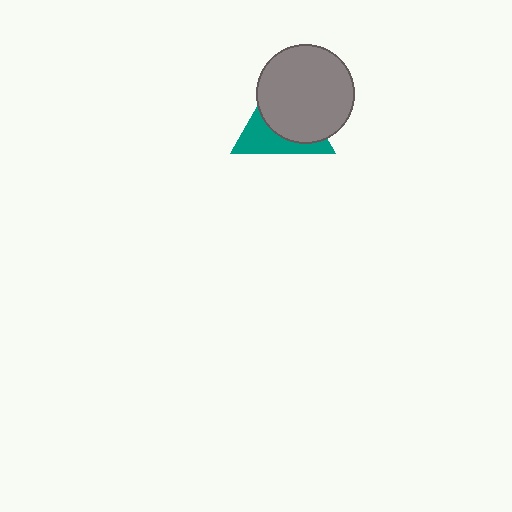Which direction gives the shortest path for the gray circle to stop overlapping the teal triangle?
Moving toward the upper-right gives the shortest separation.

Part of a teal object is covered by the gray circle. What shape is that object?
It is a triangle.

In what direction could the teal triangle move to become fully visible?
The teal triangle could move toward the lower-left. That would shift it out from behind the gray circle entirely.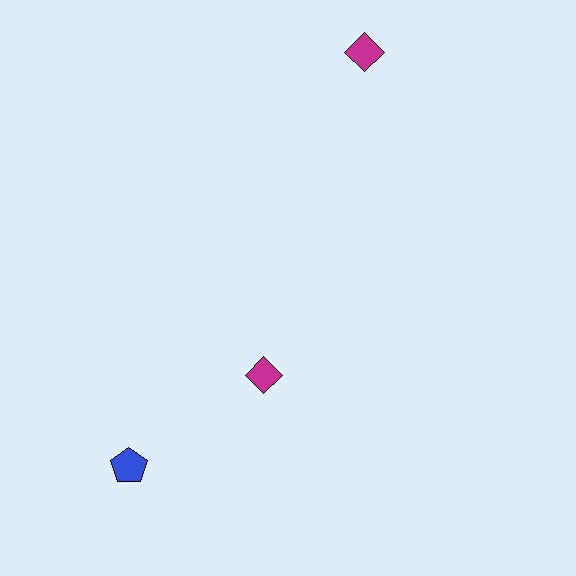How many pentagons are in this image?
There is 1 pentagon.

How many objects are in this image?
There are 3 objects.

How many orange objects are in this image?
There are no orange objects.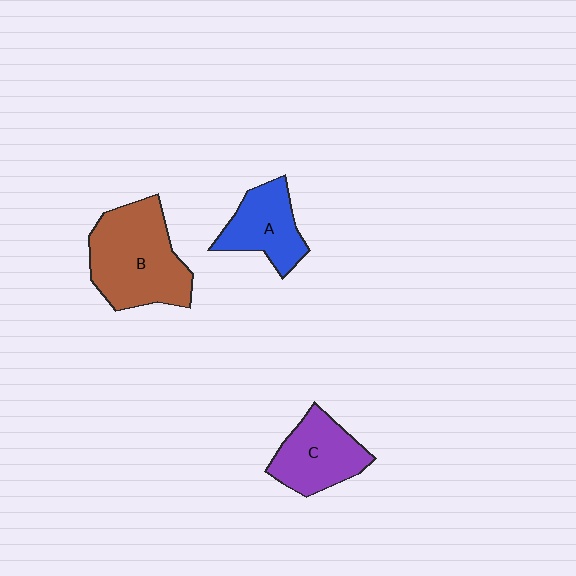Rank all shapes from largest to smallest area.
From largest to smallest: B (brown), C (purple), A (blue).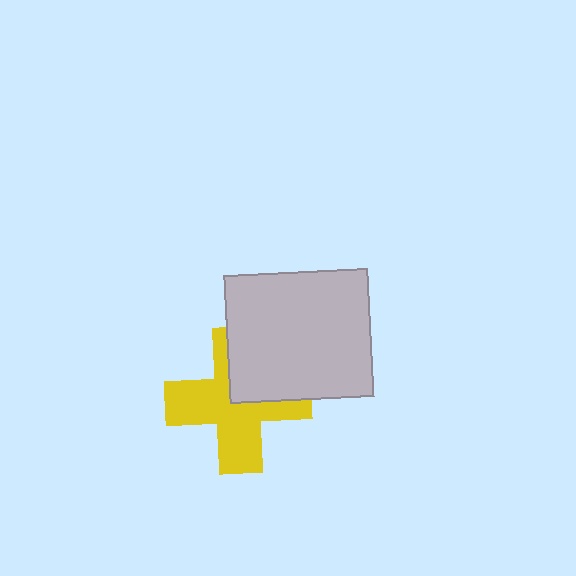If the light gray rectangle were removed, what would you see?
You would see the complete yellow cross.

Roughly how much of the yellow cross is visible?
Most of it is visible (roughly 66%).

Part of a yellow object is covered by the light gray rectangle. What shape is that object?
It is a cross.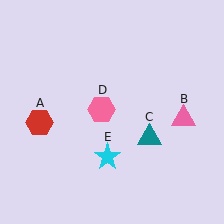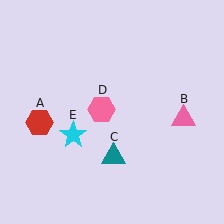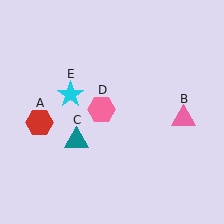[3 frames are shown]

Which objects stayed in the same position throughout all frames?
Red hexagon (object A) and pink triangle (object B) and pink hexagon (object D) remained stationary.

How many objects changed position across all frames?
2 objects changed position: teal triangle (object C), cyan star (object E).